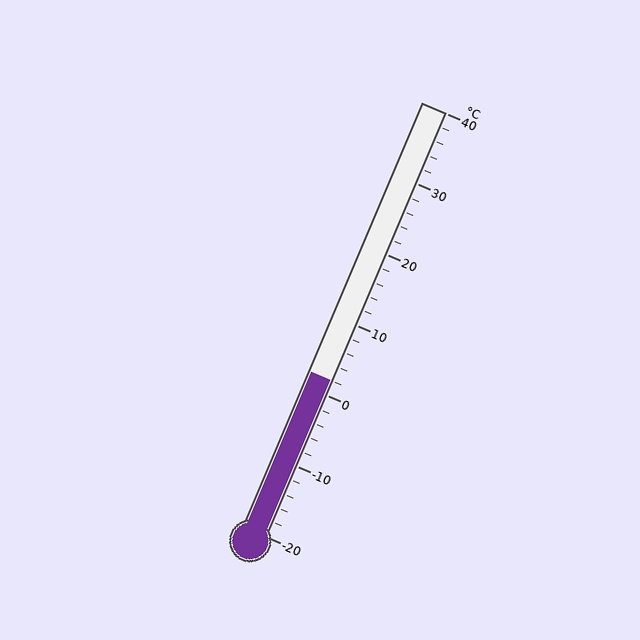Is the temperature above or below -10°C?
The temperature is above -10°C.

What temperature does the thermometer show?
The thermometer shows approximately 2°C.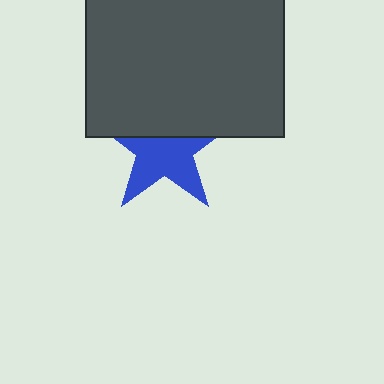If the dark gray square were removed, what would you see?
You would see the complete blue star.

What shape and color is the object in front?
The object in front is a dark gray square.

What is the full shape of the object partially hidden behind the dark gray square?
The partially hidden object is a blue star.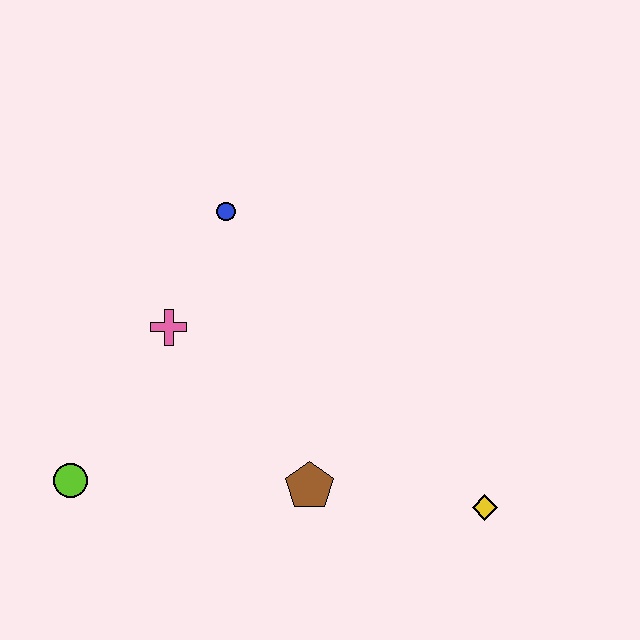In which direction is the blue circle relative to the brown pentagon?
The blue circle is above the brown pentagon.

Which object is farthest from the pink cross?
The yellow diamond is farthest from the pink cross.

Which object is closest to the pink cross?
The blue circle is closest to the pink cross.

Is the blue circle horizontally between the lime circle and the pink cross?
No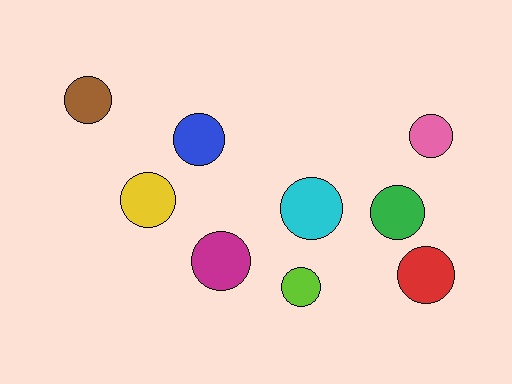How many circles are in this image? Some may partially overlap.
There are 9 circles.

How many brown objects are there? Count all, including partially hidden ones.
There is 1 brown object.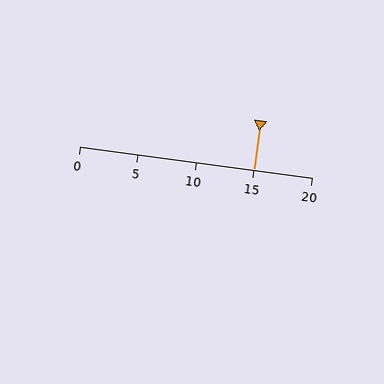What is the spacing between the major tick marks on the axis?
The major ticks are spaced 5 apart.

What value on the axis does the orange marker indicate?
The marker indicates approximately 15.